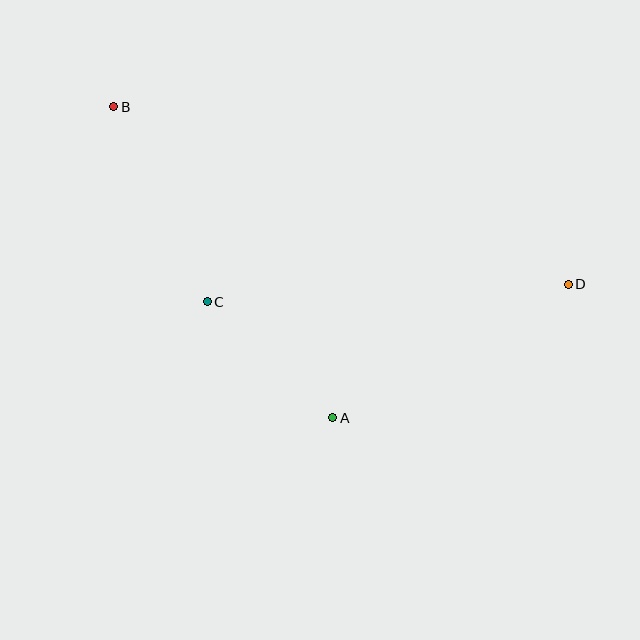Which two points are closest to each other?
Points A and C are closest to each other.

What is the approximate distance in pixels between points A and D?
The distance between A and D is approximately 271 pixels.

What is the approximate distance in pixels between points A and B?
The distance between A and B is approximately 381 pixels.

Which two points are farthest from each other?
Points B and D are farthest from each other.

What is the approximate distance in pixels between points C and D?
The distance between C and D is approximately 361 pixels.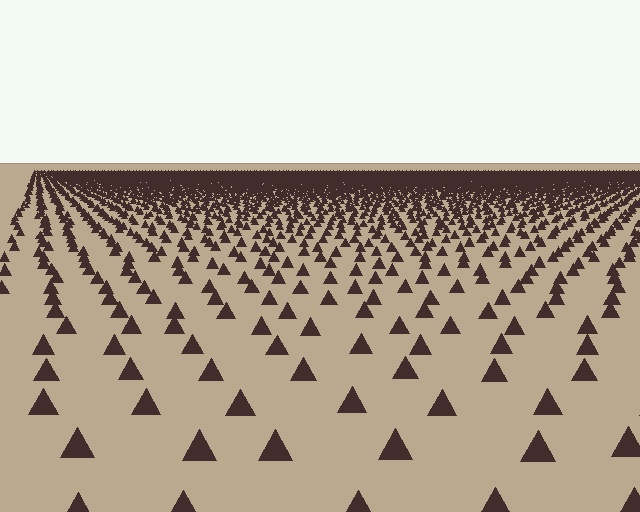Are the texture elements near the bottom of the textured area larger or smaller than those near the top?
Larger. Near the bottom, elements are closer to the viewer and appear at a bigger on-screen size.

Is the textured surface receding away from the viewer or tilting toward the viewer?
The surface is receding away from the viewer. Texture elements get smaller and denser toward the top.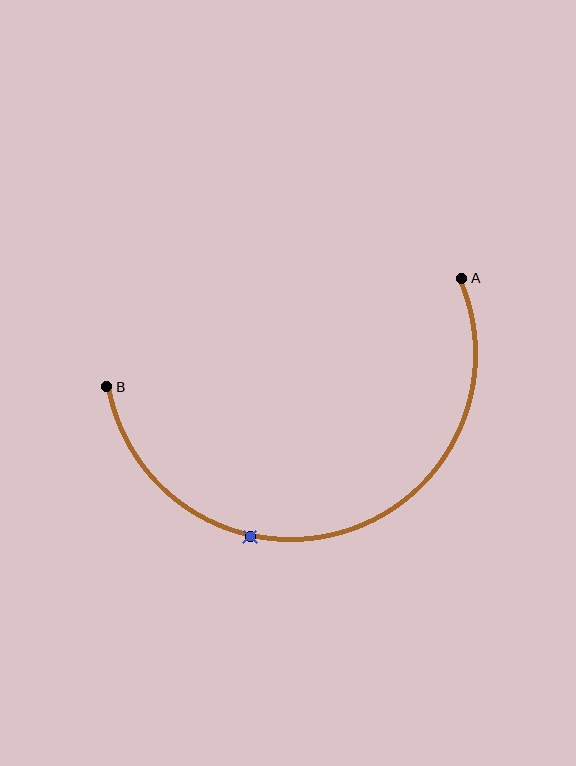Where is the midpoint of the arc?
The arc midpoint is the point on the curve farthest from the straight line joining A and B. It sits below that line.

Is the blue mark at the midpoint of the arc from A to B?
No. The blue mark lies on the arc but is closer to endpoint B. The arc midpoint would be at the point on the curve equidistant along the arc from both A and B.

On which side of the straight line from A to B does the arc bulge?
The arc bulges below the straight line connecting A and B.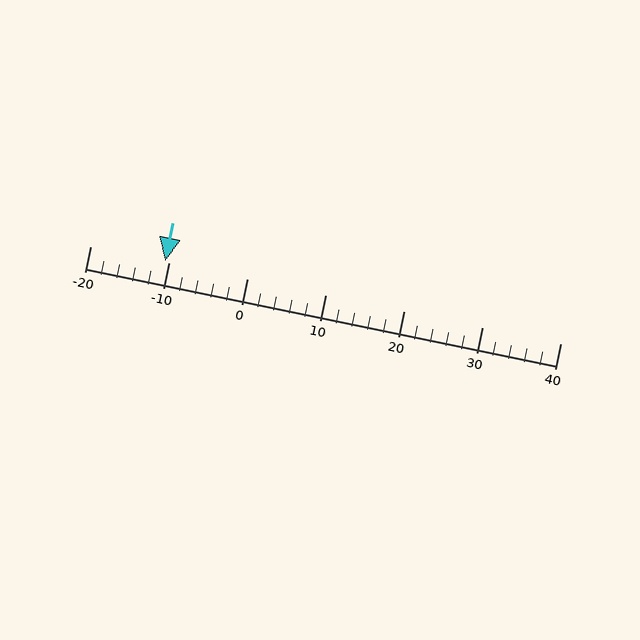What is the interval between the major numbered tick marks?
The major tick marks are spaced 10 units apart.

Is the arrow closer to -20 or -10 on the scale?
The arrow is closer to -10.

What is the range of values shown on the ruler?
The ruler shows values from -20 to 40.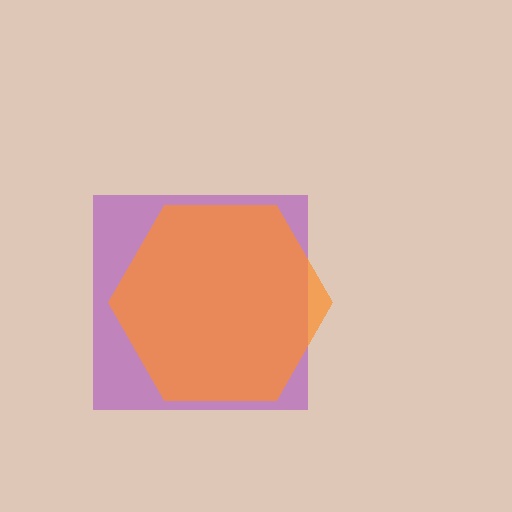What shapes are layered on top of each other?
The layered shapes are: a purple square, an orange hexagon.